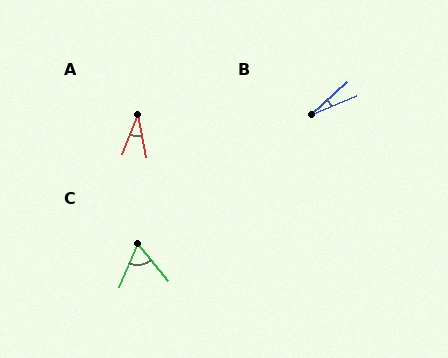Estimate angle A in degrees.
Approximately 32 degrees.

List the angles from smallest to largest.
B (19°), A (32°), C (63°).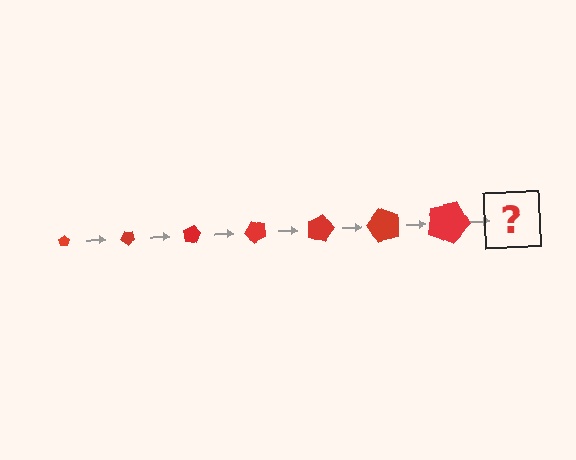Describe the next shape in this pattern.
It should be a pentagon, larger than the previous one and rotated 280 degrees from the start.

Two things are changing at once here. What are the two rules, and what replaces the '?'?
The two rules are that the pentagon grows larger each step and it rotates 40 degrees each step. The '?' should be a pentagon, larger than the previous one and rotated 280 degrees from the start.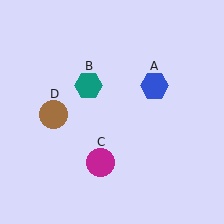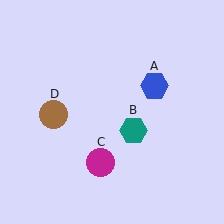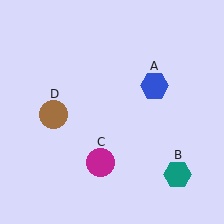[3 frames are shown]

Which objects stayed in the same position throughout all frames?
Blue hexagon (object A) and magenta circle (object C) and brown circle (object D) remained stationary.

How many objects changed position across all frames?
1 object changed position: teal hexagon (object B).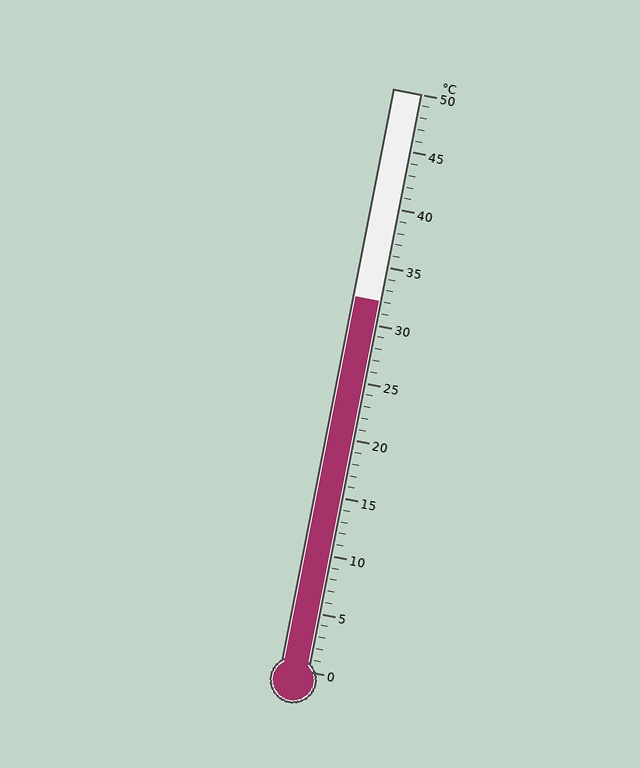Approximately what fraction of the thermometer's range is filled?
The thermometer is filled to approximately 65% of its range.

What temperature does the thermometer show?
The thermometer shows approximately 32°C.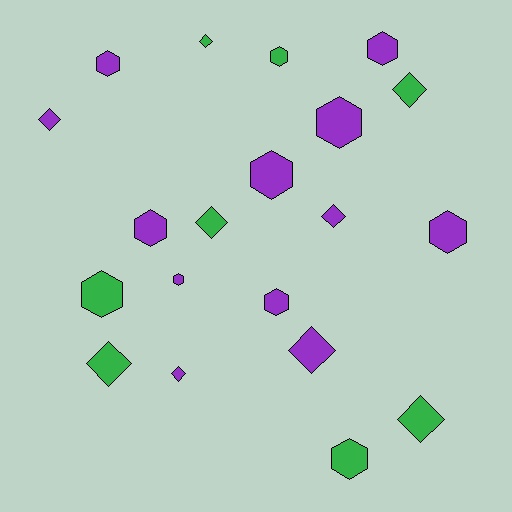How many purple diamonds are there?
There are 4 purple diamonds.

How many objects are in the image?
There are 20 objects.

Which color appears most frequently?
Purple, with 12 objects.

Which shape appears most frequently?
Hexagon, with 11 objects.